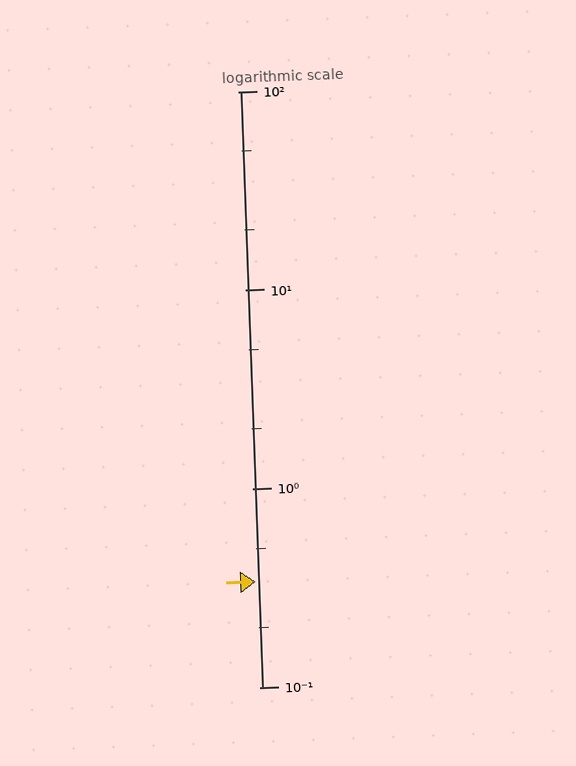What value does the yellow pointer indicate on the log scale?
The pointer indicates approximately 0.34.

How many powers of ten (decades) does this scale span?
The scale spans 3 decades, from 0.1 to 100.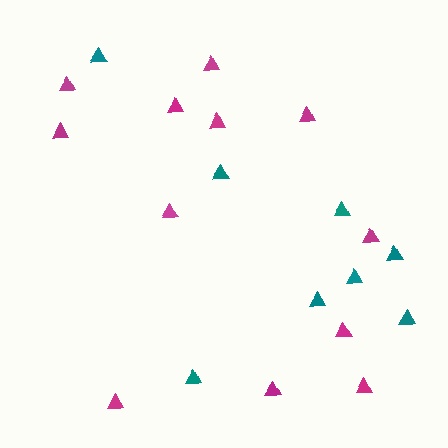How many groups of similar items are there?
There are 2 groups: one group of magenta triangles (12) and one group of teal triangles (8).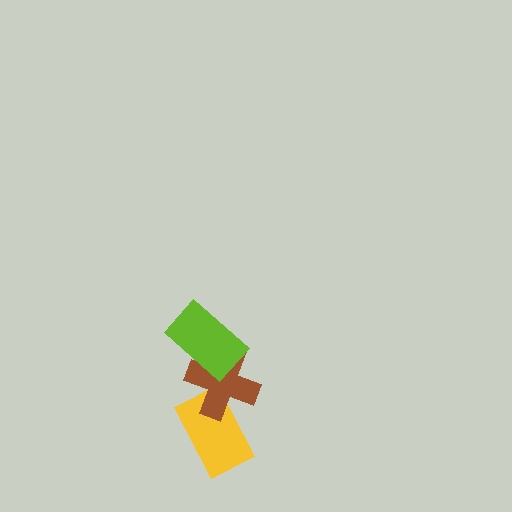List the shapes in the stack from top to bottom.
From top to bottom: the lime rectangle, the brown cross, the yellow rectangle.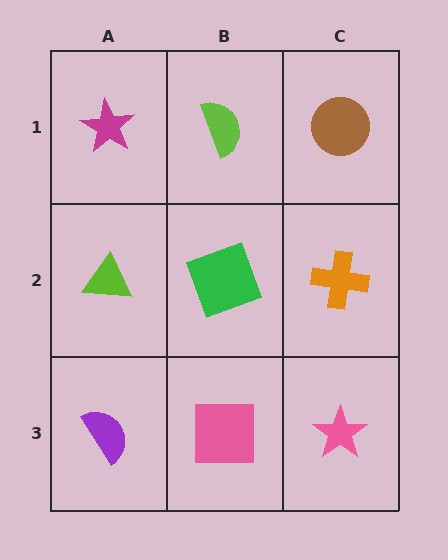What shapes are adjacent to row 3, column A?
A lime triangle (row 2, column A), a pink square (row 3, column B).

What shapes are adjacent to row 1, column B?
A green square (row 2, column B), a magenta star (row 1, column A), a brown circle (row 1, column C).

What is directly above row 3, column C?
An orange cross.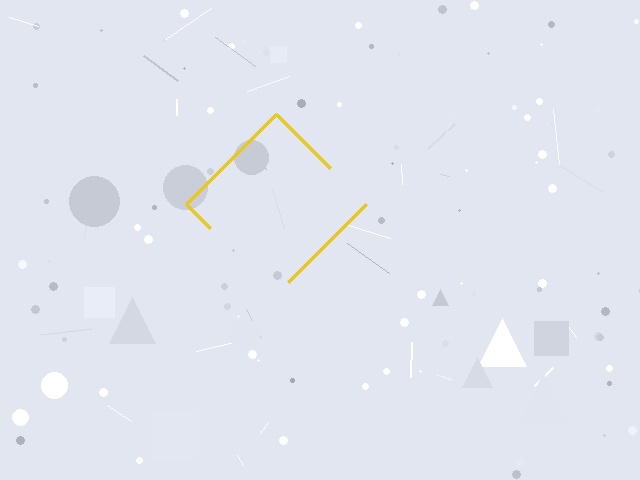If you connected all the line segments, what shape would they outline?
They would outline a diamond.